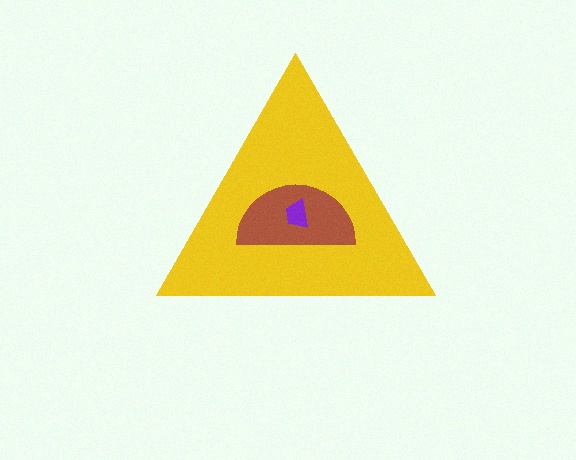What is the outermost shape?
The yellow triangle.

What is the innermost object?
The purple trapezoid.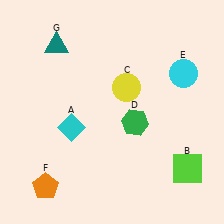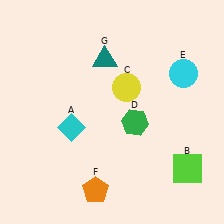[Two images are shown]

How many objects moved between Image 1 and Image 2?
2 objects moved between the two images.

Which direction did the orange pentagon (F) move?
The orange pentagon (F) moved right.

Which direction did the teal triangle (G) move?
The teal triangle (G) moved right.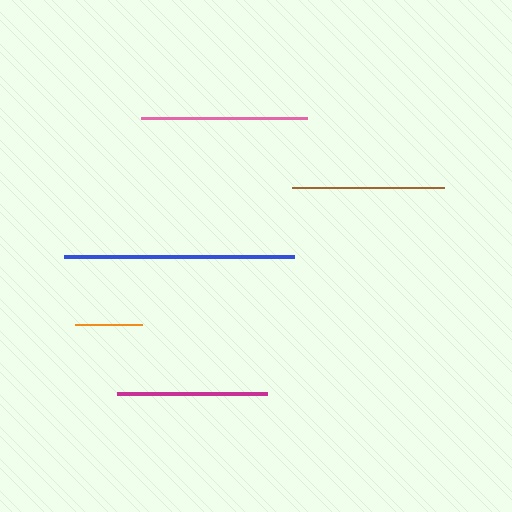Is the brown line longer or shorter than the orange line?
The brown line is longer than the orange line.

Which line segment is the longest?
The blue line is the longest at approximately 230 pixels.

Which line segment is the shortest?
The orange line is the shortest at approximately 68 pixels.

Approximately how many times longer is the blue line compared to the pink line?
The blue line is approximately 1.4 times the length of the pink line.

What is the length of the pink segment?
The pink segment is approximately 167 pixels long.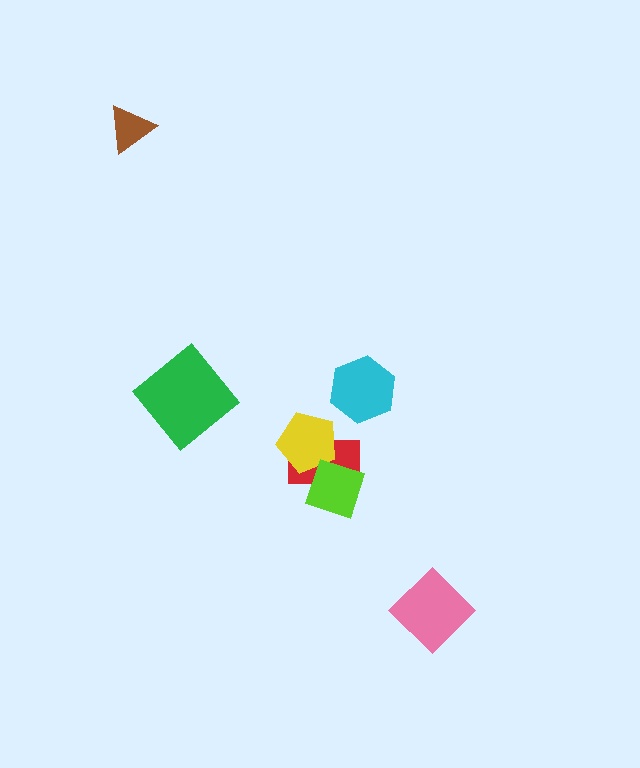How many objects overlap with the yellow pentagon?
2 objects overlap with the yellow pentagon.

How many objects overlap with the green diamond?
0 objects overlap with the green diamond.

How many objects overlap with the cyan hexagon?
0 objects overlap with the cyan hexagon.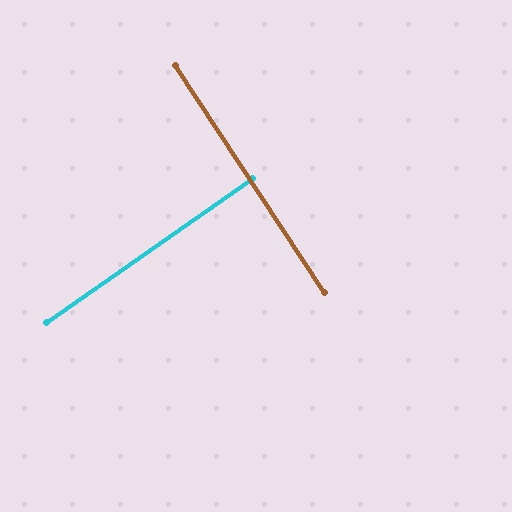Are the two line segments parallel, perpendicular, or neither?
Perpendicular — they meet at approximately 88°.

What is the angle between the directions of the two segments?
Approximately 88 degrees.